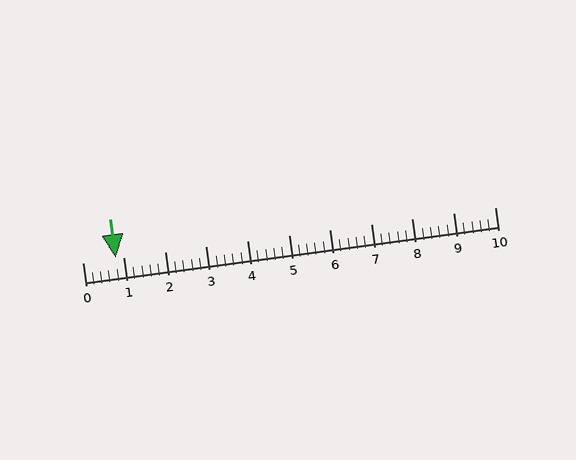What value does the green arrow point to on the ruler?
The green arrow points to approximately 0.8.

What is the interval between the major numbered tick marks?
The major tick marks are spaced 1 units apart.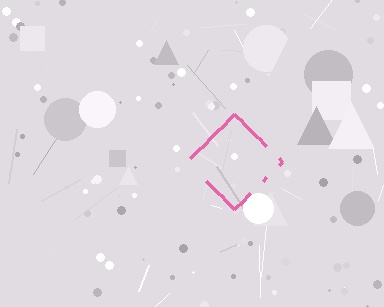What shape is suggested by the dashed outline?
The dashed outline suggests a diamond.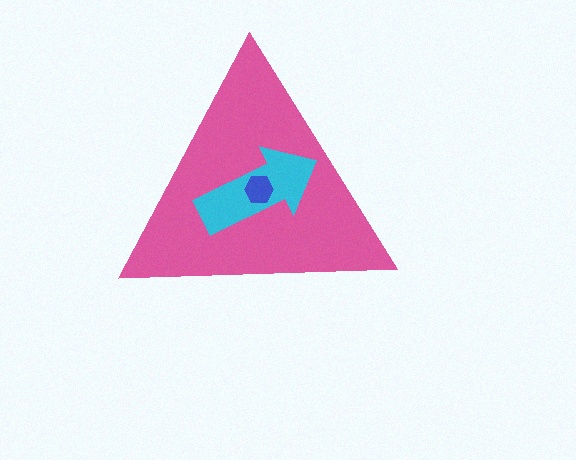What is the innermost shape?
The blue hexagon.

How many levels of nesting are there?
3.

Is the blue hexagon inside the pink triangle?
Yes.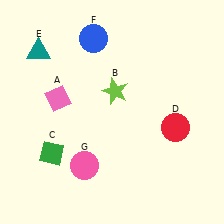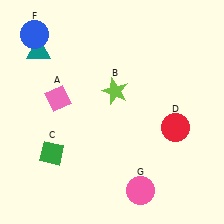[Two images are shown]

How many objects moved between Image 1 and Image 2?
2 objects moved between the two images.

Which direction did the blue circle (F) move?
The blue circle (F) moved left.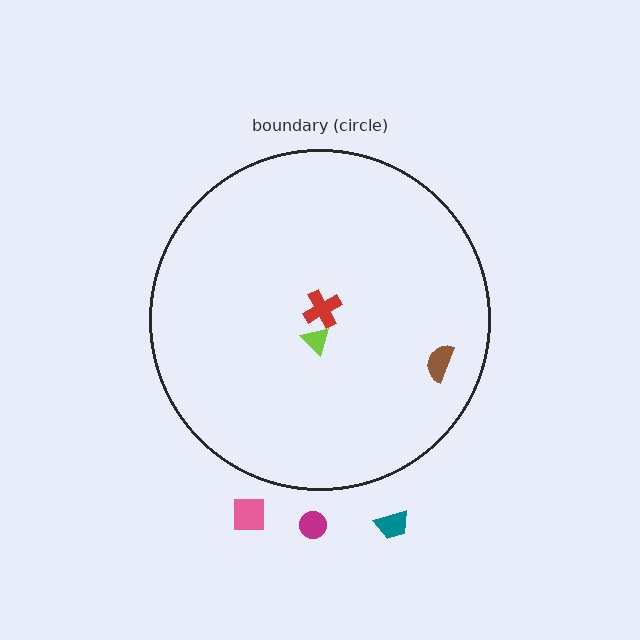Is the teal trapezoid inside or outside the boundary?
Outside.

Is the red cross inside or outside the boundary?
Inside.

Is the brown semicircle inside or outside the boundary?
Inside.